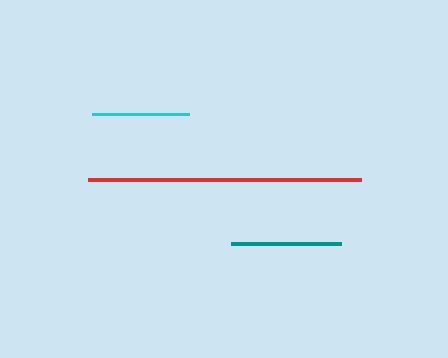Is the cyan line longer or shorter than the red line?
The red line is longer than the cyan line.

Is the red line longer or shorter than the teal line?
The red line is longer than the teal line.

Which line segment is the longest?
The red line is the longest at approximately 273 pixels.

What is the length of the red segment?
The red segment is approximately 273 pixels long.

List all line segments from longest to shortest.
From longest to shortest: red, teal, cyan.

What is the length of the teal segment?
The teal segment is approximately 111 pixels long.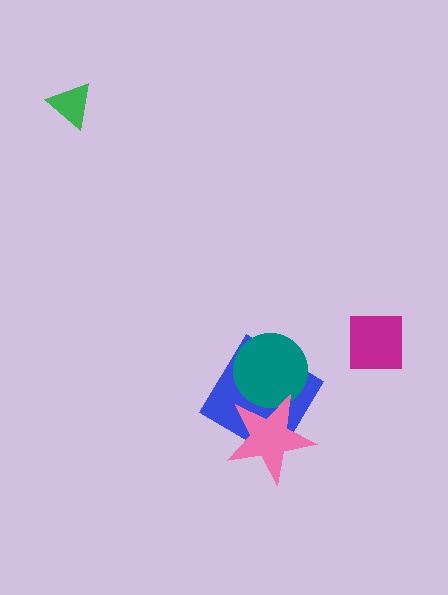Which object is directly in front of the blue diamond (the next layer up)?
The teal circle is directly in front of the blue diamond.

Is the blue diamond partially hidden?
Yes, it is partially covered by another shape.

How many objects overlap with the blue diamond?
2 objects overlap with the blue diamond.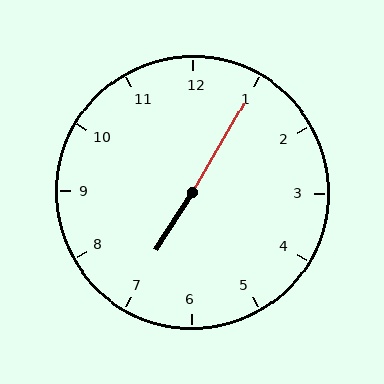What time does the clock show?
7:05.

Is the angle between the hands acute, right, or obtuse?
It is obtuse.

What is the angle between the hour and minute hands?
Approximately 178 degrees.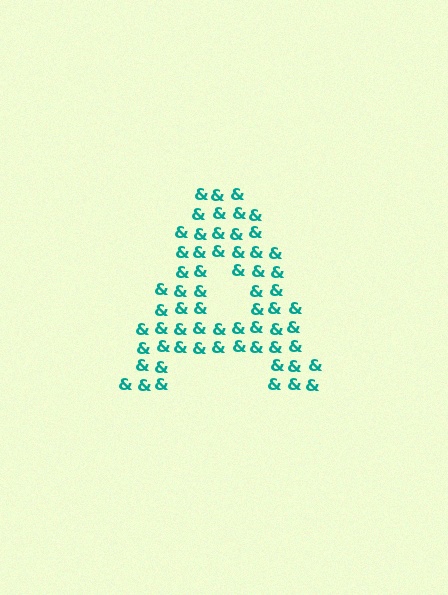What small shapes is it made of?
It is made of small ampersands.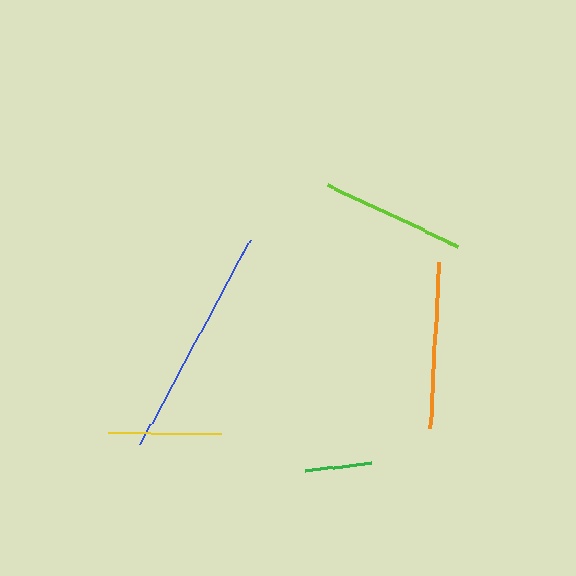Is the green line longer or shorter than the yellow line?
The yellow line is longer than the green line.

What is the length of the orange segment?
The orange segment is approximately 166 pixels long.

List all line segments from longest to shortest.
From longest to shortest: blue, orange, lime, yellow, green.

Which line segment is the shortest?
The green line is the shortest at approximately 67 pixels.